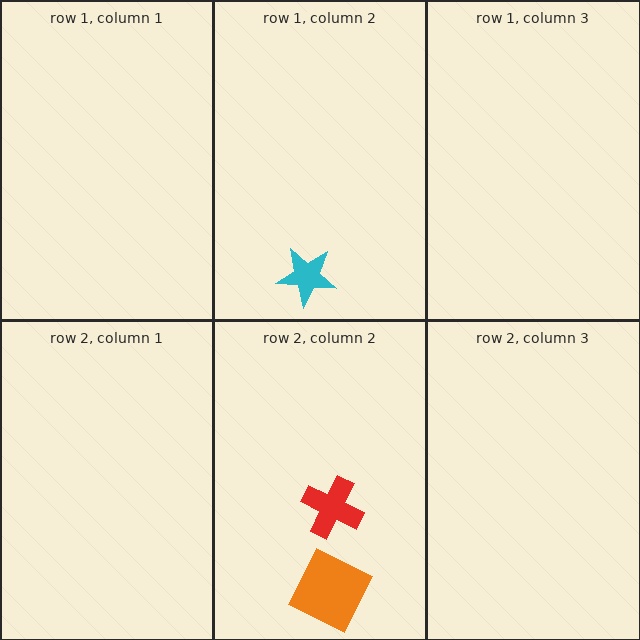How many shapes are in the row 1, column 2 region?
1.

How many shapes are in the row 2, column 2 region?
2.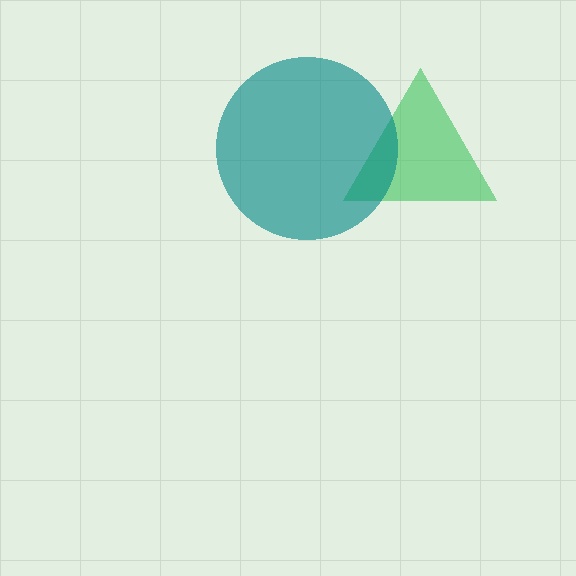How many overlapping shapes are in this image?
There are 2 overlapping shapes in the image.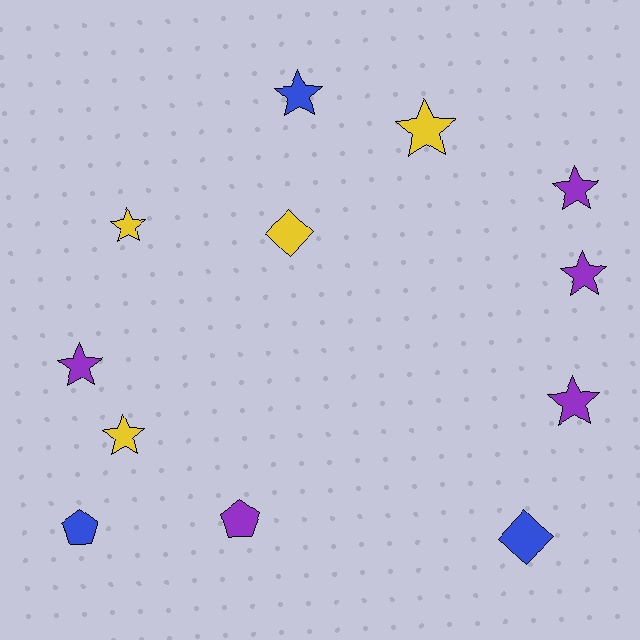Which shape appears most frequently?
Star, with 8 objects.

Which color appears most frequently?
Purple, with 5 objects.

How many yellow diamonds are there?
There is 1 yellow diamond.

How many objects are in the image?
There are 12 objects.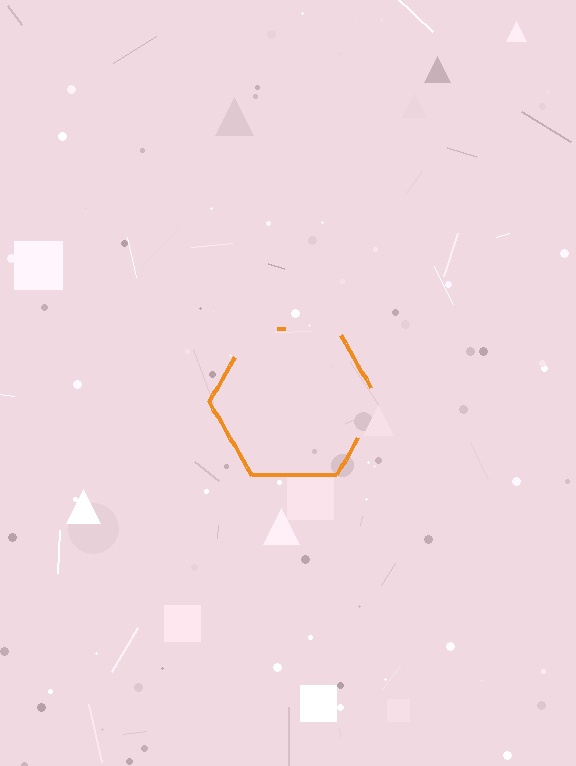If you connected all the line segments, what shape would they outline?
They would outline a hexagon.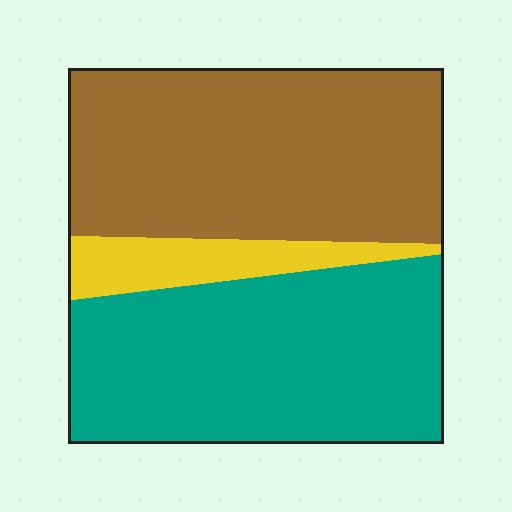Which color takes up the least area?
Yellow, at roughly 10%.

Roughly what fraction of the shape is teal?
Teal covers 44% of the shape.